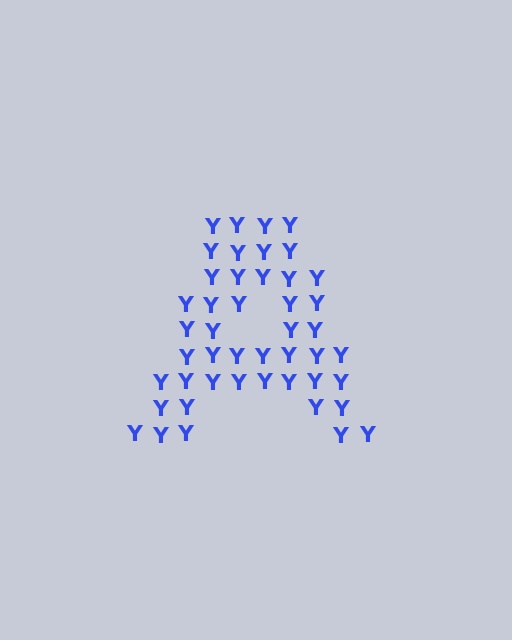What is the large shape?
The large shape is the letter A.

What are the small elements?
The small elements are letter Y's.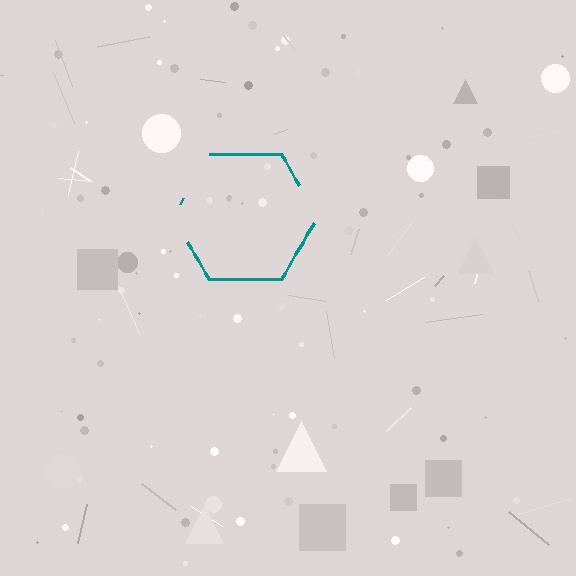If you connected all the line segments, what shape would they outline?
They would outline a hexagon.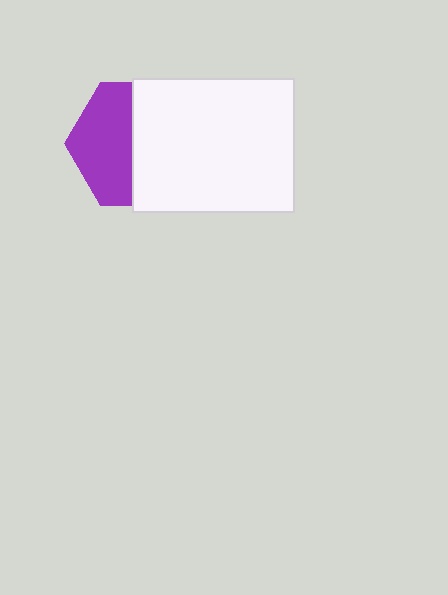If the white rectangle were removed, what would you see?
You would see the complete purple hexagon.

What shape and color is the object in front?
The object in front is a white rectangle.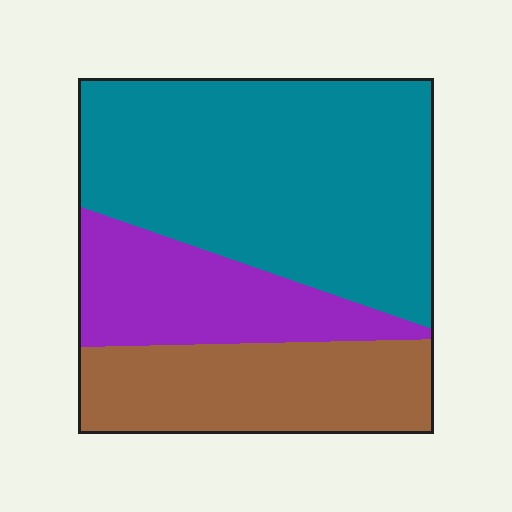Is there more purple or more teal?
Teal.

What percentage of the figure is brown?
Brown covers roughly 25% of the figure.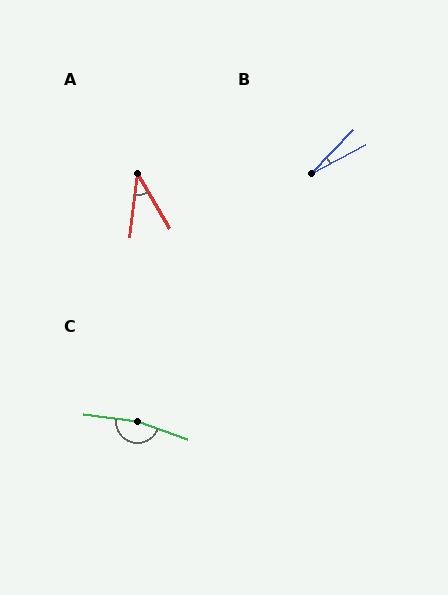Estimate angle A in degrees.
Approximately 38 degrees.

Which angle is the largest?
C, at approximately 168 degrees.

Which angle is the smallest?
B, at approximately 18 degrees.